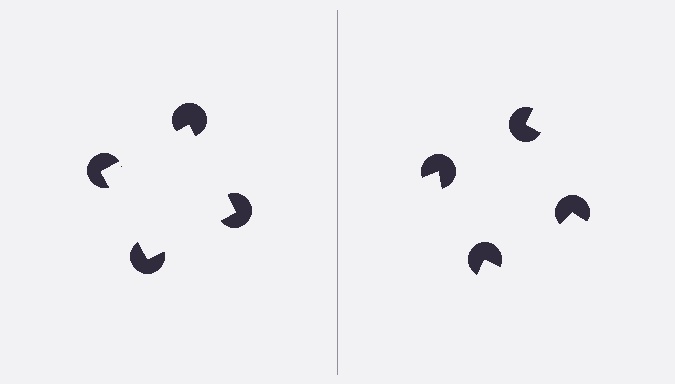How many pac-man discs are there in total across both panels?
8 — 4 on each side.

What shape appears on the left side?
An illusory square.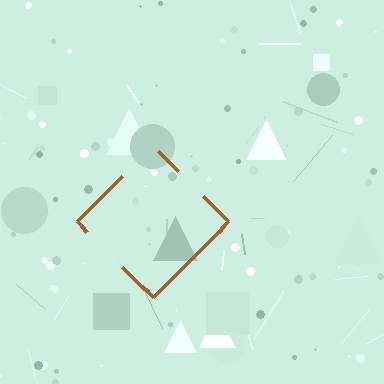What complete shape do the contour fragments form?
The contour fragments form a diamond.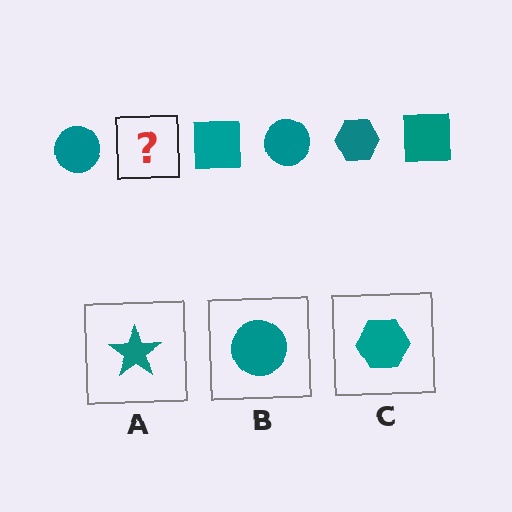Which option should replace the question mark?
Option C.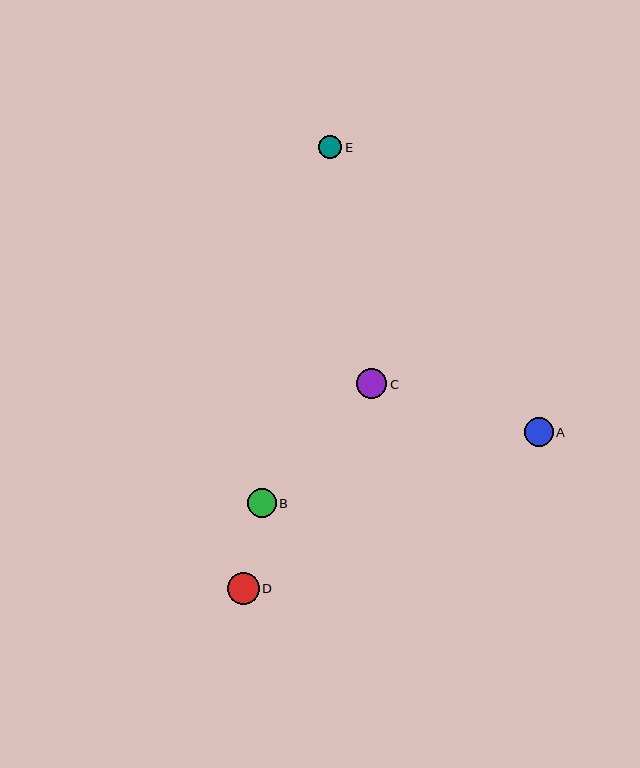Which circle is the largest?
Circle D is the largest with a size of approximately 32 pixels.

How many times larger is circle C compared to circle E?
Circle C is approximately 1.3 times the size of circle E.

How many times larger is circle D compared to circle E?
Circle D is approximately 1.4 times the size of circle E.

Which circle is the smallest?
Circle E is the smallest with a size of approximately 23 pixels.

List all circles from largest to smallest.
From largest to smallest: D, C, A, B, E.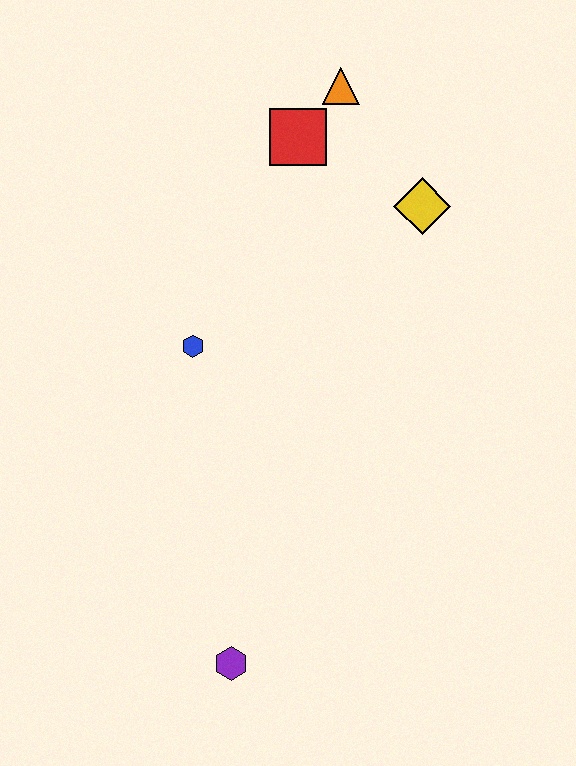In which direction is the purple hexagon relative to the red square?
The purple hexagon is below the red square.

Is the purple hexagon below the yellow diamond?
Yes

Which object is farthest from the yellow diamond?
The purple hexagon is farthest from the yellow diamond.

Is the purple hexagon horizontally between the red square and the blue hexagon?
Yes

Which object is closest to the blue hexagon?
The red square is closest to the blue hexagon.